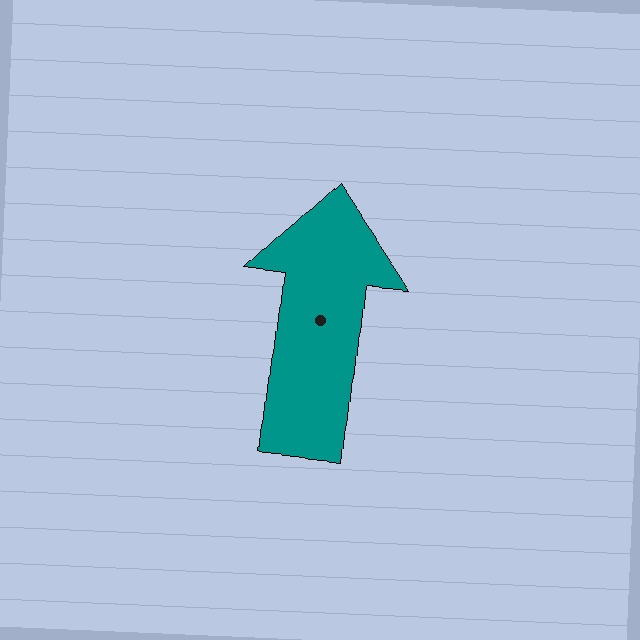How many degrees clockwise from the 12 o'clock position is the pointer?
Approximately 6 degrees.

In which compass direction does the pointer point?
North.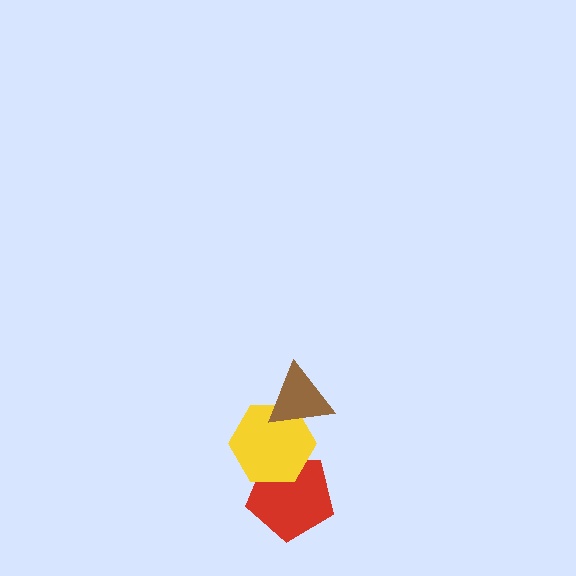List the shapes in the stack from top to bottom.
From top to bottom: the brown triangle, the yellow hexagon, the red pentagon.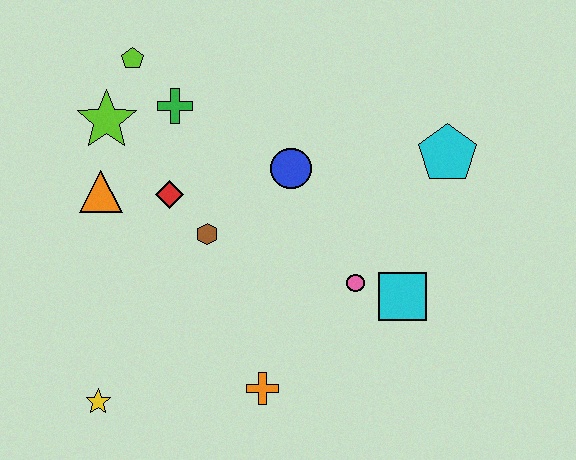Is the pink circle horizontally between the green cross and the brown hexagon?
No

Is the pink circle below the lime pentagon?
Yes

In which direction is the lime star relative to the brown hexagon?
The lime star is above the brown hexagon.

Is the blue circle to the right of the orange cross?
Yes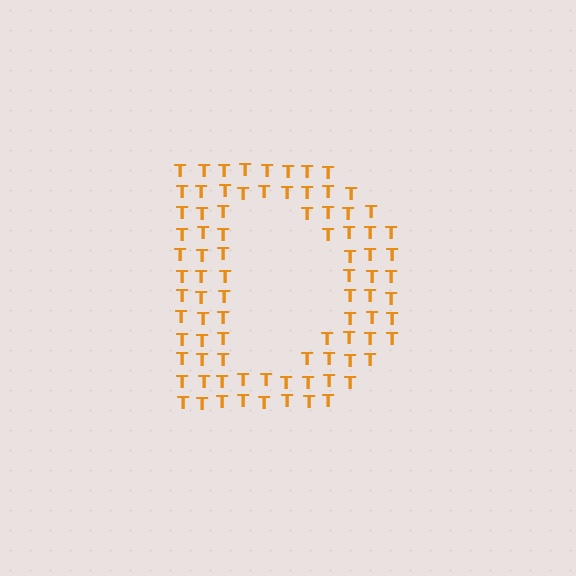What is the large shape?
The large shape is the letter D.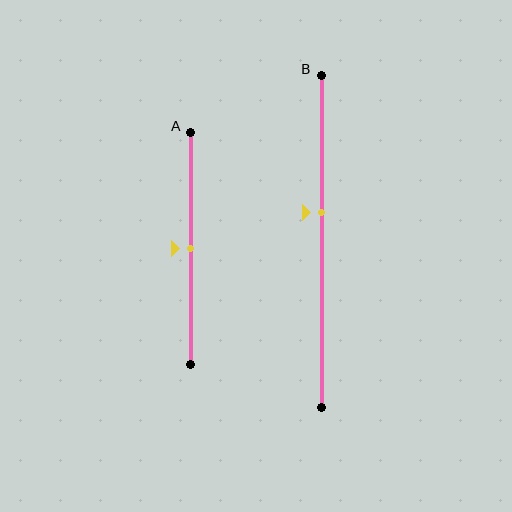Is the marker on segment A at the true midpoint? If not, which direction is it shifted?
Yes, the marker on segment A is at the true midpoint.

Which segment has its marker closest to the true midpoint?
Segment A has its marker closest to the true midpoint.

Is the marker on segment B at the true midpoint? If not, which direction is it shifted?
No, the marker on segment B is shifted upward by about 9% of the segment length.